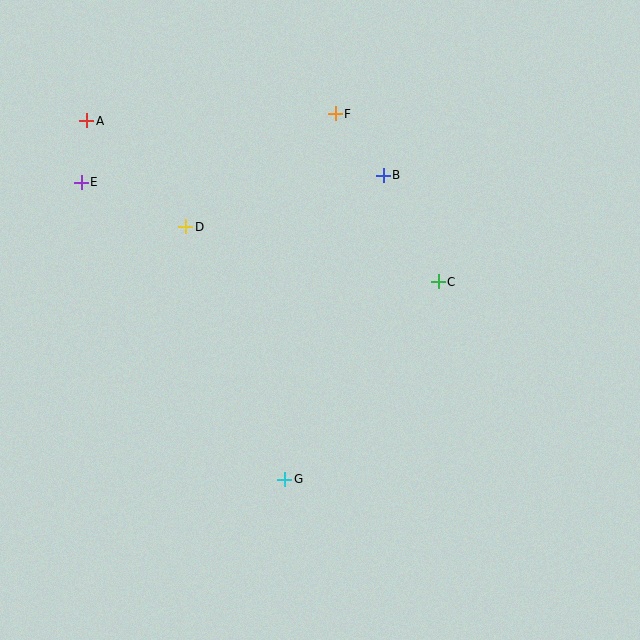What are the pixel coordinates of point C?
Point C is at (438, 282).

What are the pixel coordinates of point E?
Point E is at (81, 182).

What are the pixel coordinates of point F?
Point F is at (335, 114).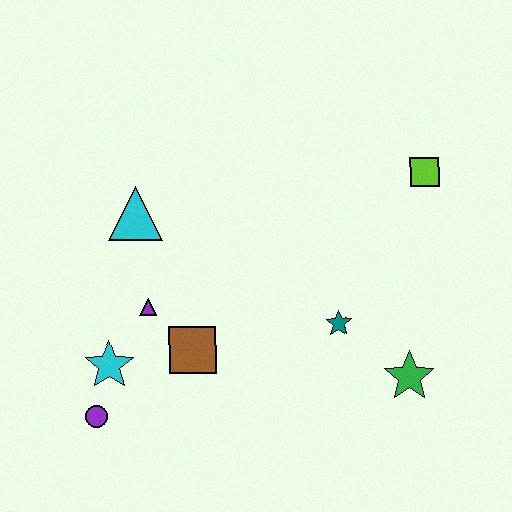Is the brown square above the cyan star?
Yes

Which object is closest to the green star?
The teal star is closest to the green star.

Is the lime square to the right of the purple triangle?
Yes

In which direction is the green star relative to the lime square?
The green star is below the lime square.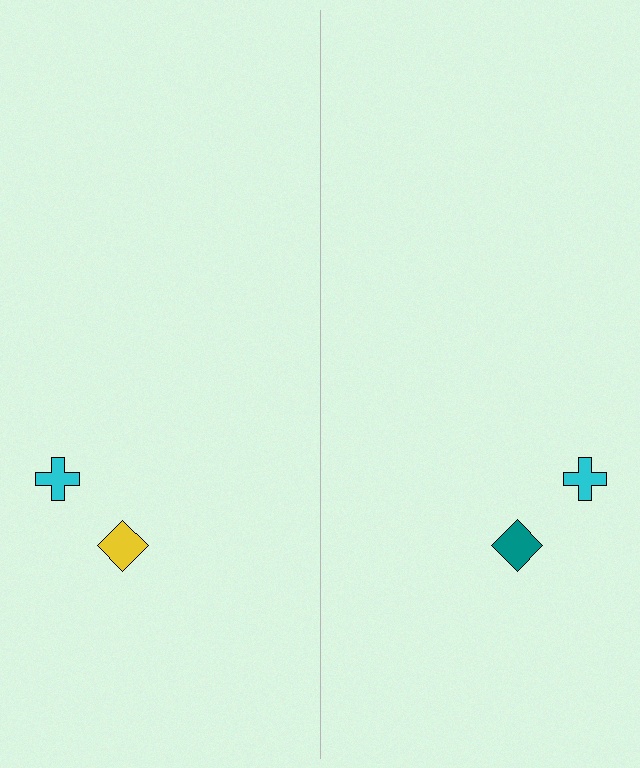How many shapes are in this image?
There are 4 shapes in this image.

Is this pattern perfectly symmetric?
No, the pattern is not perfectly symmetric. The teal diamond on the right side breaks the symmetry — its mirror counterpart is yellow.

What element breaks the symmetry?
The teal diamond on the right side breaks the symmetry — its mirror counterpart is yellow.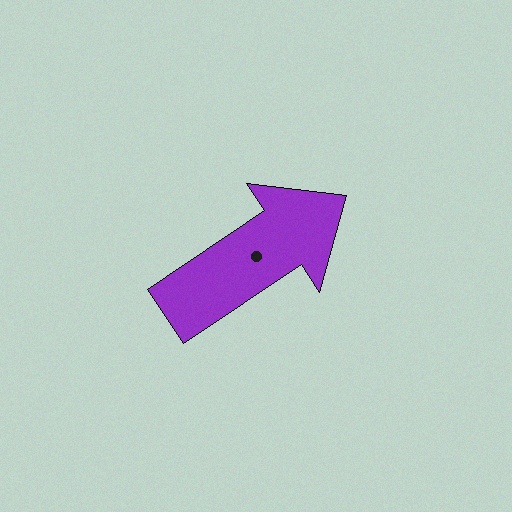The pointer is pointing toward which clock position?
Roughly 2 o'clock.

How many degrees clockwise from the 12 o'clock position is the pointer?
Approximately 56 degrees.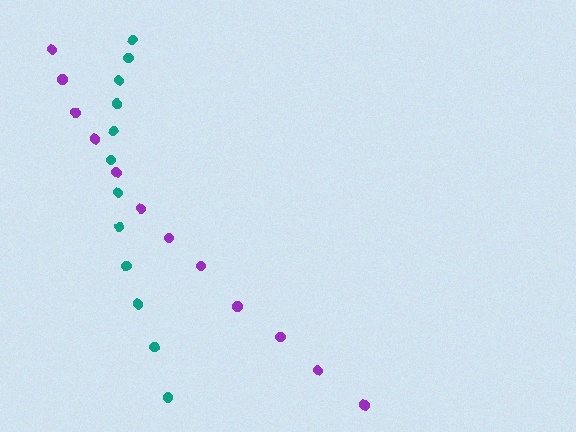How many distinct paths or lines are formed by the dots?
There are 2 distinct paths.